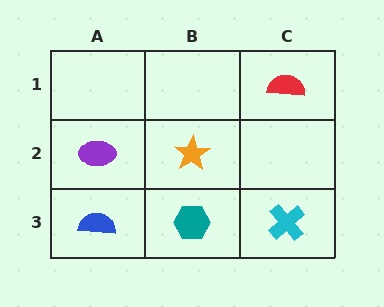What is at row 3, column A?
A blue semicircle.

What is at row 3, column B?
A teal hexagon.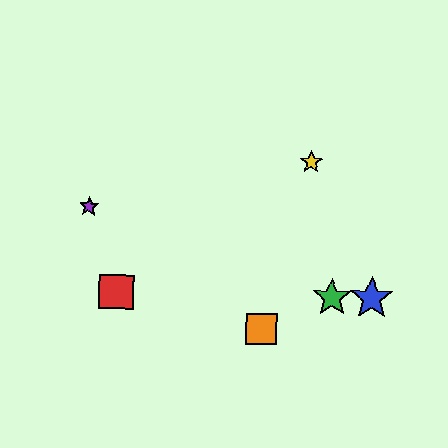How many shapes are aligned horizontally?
3 shapes (the red square, the blue star, the green star) are aligned horizontally.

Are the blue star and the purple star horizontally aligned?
No, the blue star is at y≈298 and the purple star is at y≈206.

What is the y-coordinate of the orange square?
The orange square is at y≈329.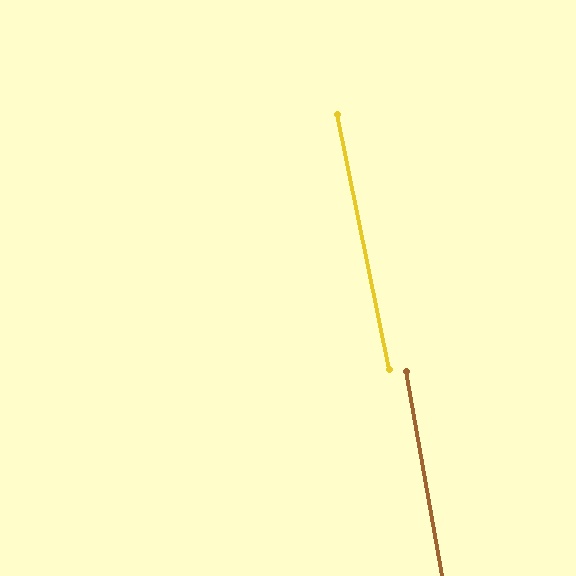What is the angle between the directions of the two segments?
Approximately 1 degree.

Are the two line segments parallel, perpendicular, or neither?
Parallel — their directions differ by only 1.4°.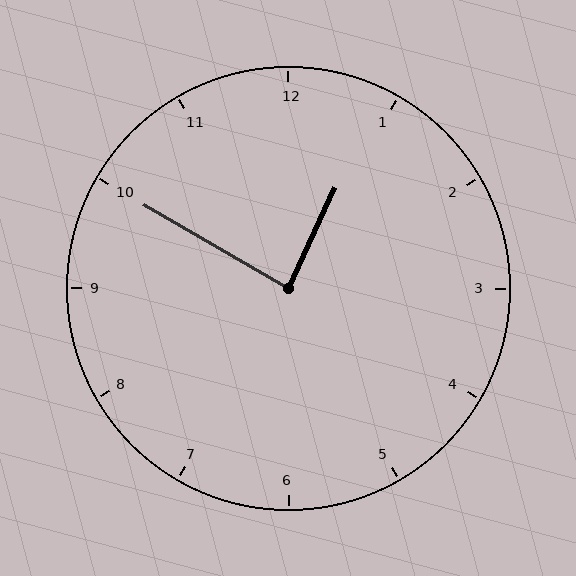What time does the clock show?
12:50.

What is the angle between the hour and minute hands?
Approximately 85 degrees.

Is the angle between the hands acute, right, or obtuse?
It is right.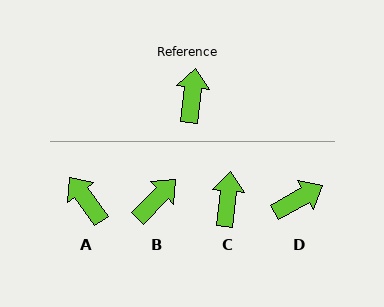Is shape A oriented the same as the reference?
No, it is off by about 43 degrees.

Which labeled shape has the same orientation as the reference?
C.